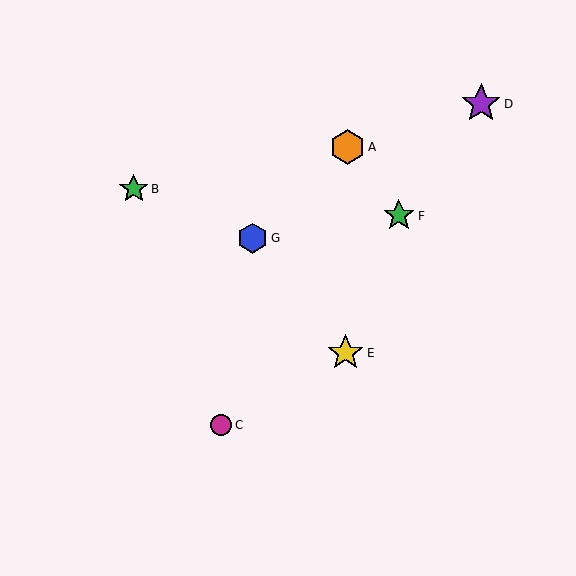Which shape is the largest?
The purple star (labeled D) is the largest.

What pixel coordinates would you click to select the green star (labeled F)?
Click at (399, 216) to select the green star F.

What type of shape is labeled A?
Shape A is an orange hexagon.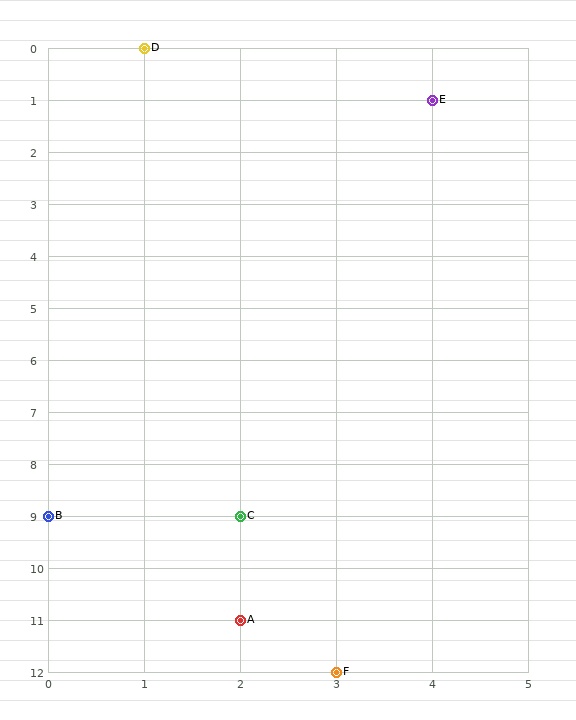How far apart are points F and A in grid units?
Points F and A are 1 column and 1 row apart (about 1.4 grid units diagonally).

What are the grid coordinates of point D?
Point D is at grid coordinates (1, 0).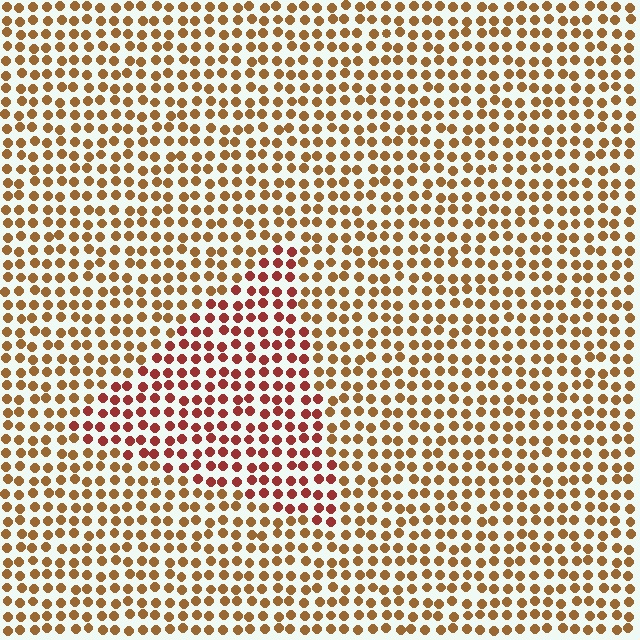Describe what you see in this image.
The image is filled with small brown elements in a uniform arrangement. A triangle-shaped region is visible where the elements are tinted to a slightly different hue, forming a subtle color boundary.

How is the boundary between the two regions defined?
The boundary is defined purely by a slight shift in hue (about 32 degrees). Spacing, size, and orientation are identical on both sides.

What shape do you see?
I see a triangle.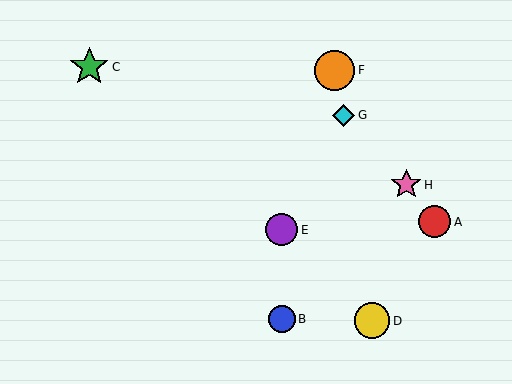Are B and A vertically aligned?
No, B is at x≈282 and A is at x≈434.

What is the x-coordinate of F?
Object F is at x≈335.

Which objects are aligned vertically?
Objects B, E are aligned vertically.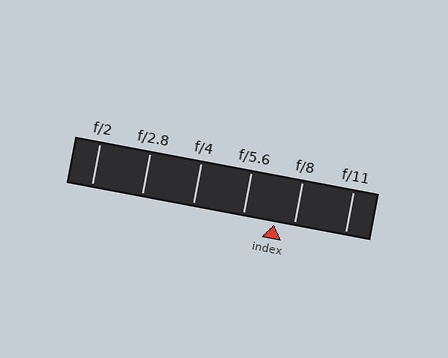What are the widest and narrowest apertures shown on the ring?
The widest aperture shown is f/2 and the narrowest is f/11.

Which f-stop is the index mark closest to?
The index mark is closest to f/8.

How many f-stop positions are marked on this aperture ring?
There are 6 f-stop positions marked.